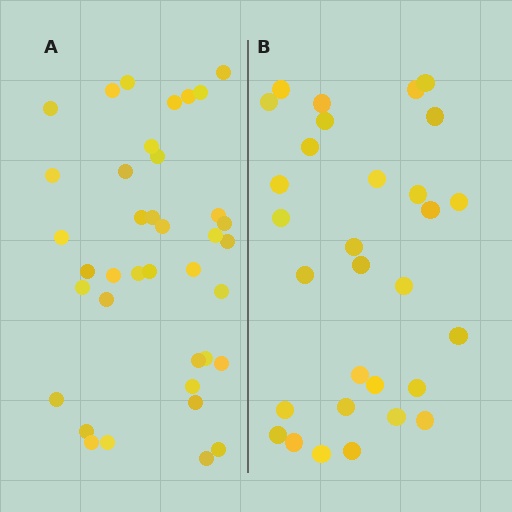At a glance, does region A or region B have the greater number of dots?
Region A (the left region) has more dots.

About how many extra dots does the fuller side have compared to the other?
Region A has roughly 8 or so more dots than region B.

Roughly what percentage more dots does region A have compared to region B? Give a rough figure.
About 25% more.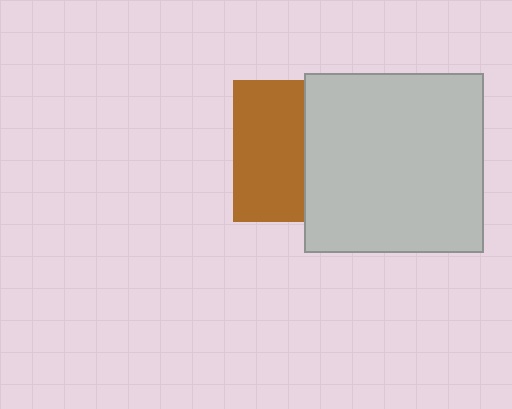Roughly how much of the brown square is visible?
About half of it is visible (roughly 49%).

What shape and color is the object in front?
The object in front is a light gray square.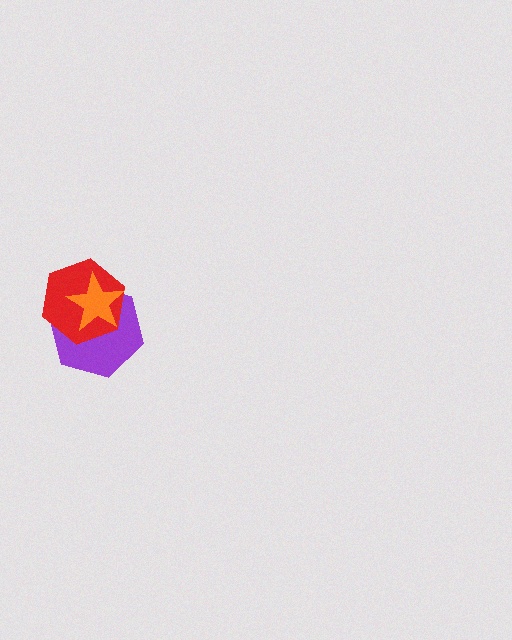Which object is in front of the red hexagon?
The orange star is in front of the red hexagon.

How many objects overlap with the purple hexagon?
2 objects overlap with the purple hexagon.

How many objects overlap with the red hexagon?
2 objects overlap with the red hexagon.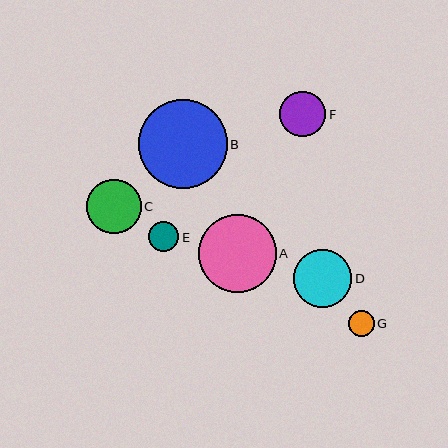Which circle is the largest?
Circle B is the largest with a size of approximately 89 pixels.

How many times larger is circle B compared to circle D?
Circle B is approximately 1.5 times the size of circle D.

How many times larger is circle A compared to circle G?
Circle A is approximately 3.0 times the size of circle G.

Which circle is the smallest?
Circle G is the smallest with a size of approximately 26 pixels.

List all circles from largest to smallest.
From largest to smallest: B, A, D, C, F, E, G.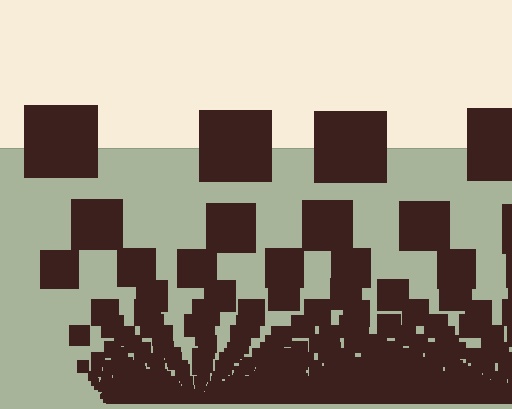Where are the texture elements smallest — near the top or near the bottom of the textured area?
Near the bottom.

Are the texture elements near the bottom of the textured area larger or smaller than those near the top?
Smaller. The gradient is inverted — elements near the bottom are smaller and denser.